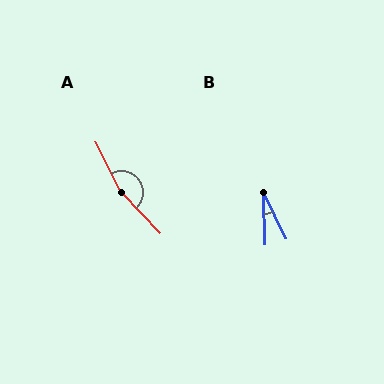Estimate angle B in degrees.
Approximately 25 degrees.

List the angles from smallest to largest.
B (25°), A (164°).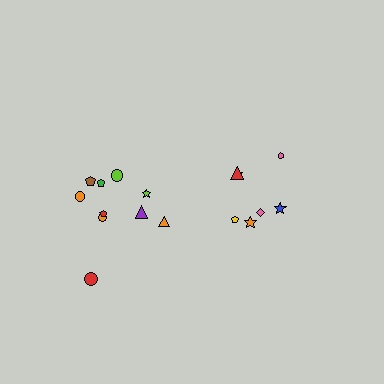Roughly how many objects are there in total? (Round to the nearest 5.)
Roughly 15 objects in total.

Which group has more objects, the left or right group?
The left group.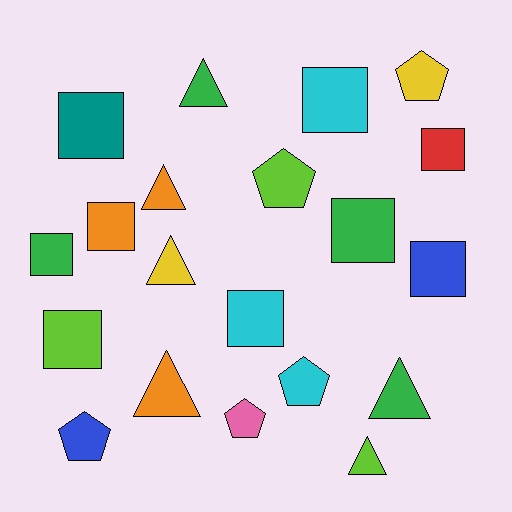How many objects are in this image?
There are 20 objects.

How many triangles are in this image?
There are 6 triangles.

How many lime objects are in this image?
There are 3 lime objects.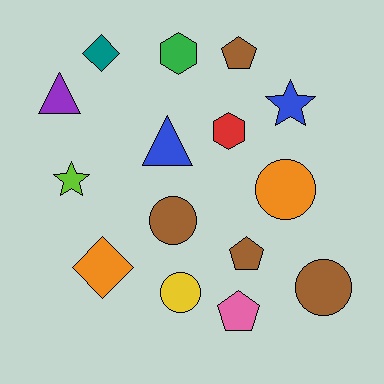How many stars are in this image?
There are 2 stars.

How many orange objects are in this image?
There are 2 orange objects.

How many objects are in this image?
There are 15 objects.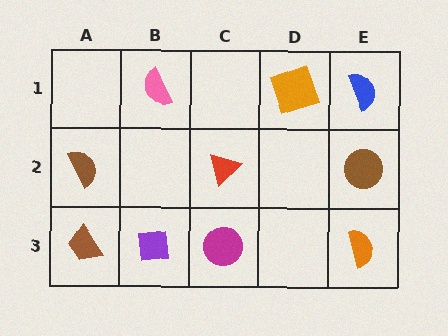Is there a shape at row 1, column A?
No, that cell is empty.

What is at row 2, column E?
A brown circle.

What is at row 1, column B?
A pink semicircle.